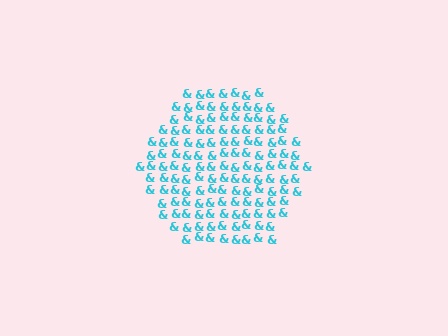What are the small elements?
The small elements are ampersands.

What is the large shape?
The large shape is a hexagon.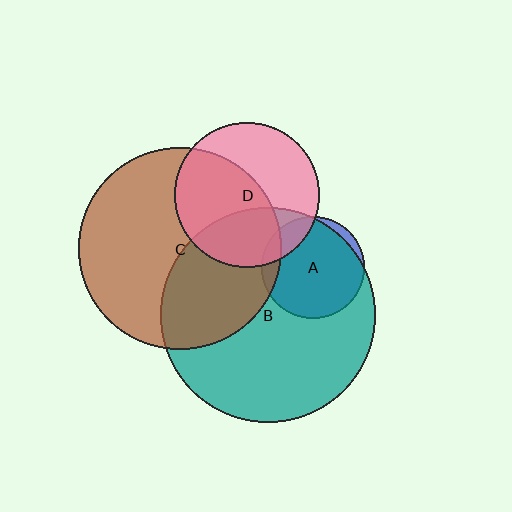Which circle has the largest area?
Circle B (teal).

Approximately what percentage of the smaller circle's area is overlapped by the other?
Approximately 15%.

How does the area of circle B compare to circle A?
Approximately 4.4 times.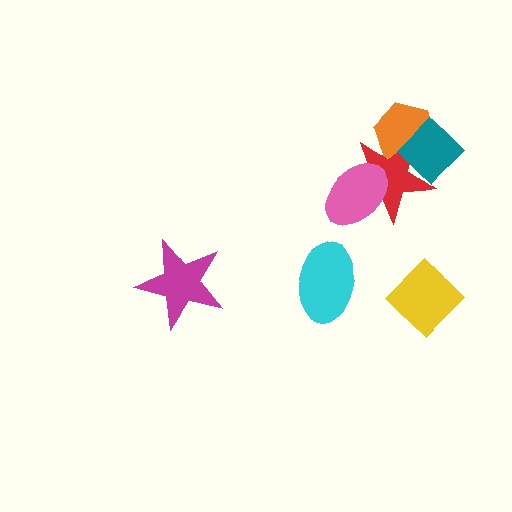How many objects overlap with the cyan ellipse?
0 objects overlap with the cyan ellipse.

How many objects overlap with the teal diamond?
2 objects overlap with the teal diamond.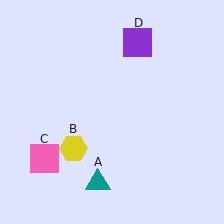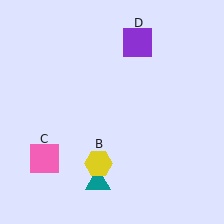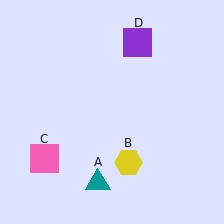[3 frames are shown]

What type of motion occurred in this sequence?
The yellow hexagon (object B) rotated counterclockwise around the center of the scene.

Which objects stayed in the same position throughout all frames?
Teal triangle (object A) and pink square (object C) and purple square (object D) remained stationary.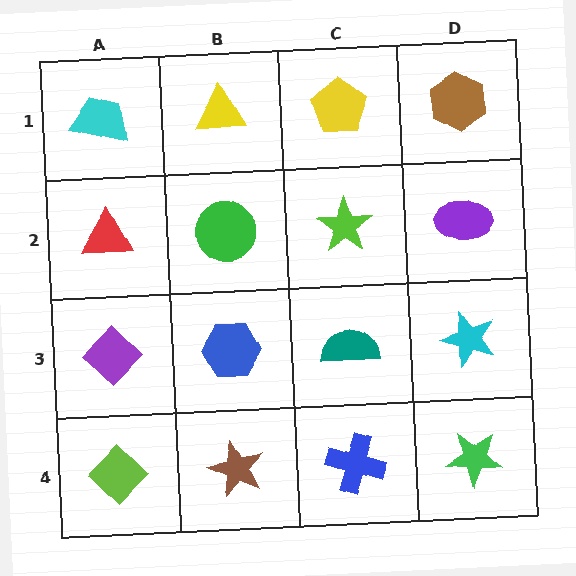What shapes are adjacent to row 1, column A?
A red triangle (row 2, column A), a yellow triangle (row 1, column B).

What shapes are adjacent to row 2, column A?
A cyan trapezoid (row 1, column A), a purple diamond (row 3, column A), a green circle (row 2, column B).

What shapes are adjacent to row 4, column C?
A teal semicircle (row 3, column C), a brown star (row 4, column B), a green star (row 4, column D).